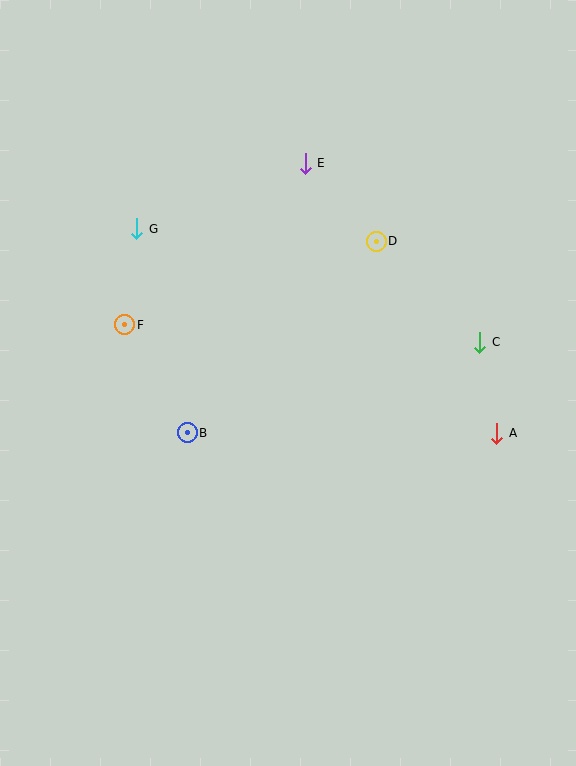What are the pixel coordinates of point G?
Point G is at (137, 229).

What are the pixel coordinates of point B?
Point B is at (187, 433).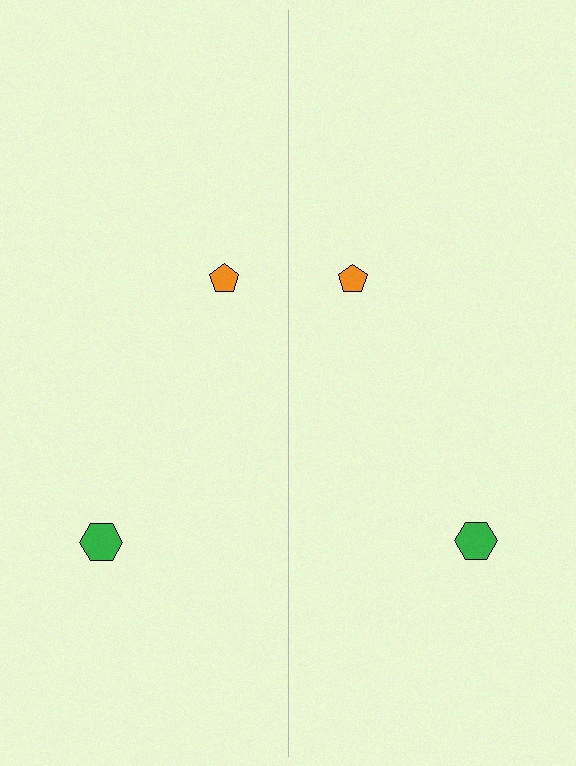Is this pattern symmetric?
Yes, this pattern has bilateral (reflection) symmetry.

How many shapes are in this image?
There are 4 shapes in this image.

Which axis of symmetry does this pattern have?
The pattern has a vertical axis of symmetry running through the center of the image.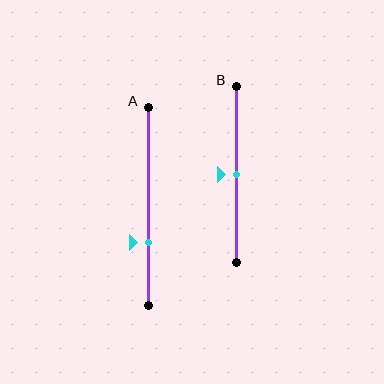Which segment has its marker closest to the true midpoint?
Segment B has its marker closest to the true midpoint.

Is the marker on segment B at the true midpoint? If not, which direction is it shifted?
Yes, the marker on segment B is at the true midpoint.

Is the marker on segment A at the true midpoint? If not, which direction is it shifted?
No, the marker on segment A is shifted downward by about 18% of the segment length.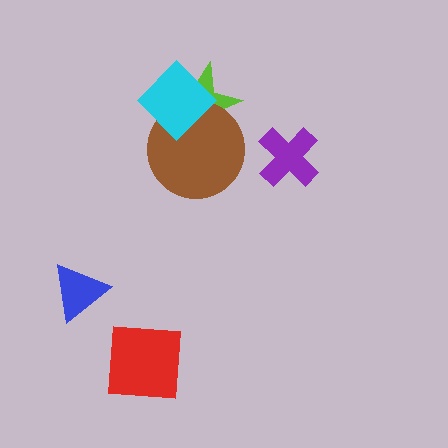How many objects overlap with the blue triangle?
0 objects overlap with the blue triangle.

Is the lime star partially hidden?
Yes, it is partially covered by another shape.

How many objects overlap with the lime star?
2 objects overlap with the lime star.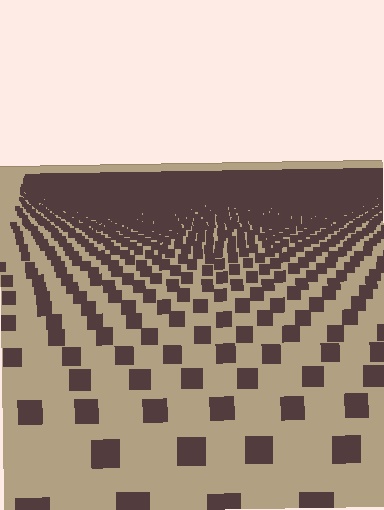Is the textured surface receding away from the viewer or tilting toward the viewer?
The surface is receding away from the viewer. Texture elements get smaller and denser toward the top.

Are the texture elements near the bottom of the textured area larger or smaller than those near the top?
Larger. Near the bottom, elements are closer to the viewer and appear at a bigger on-screen size.